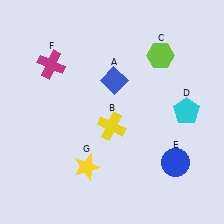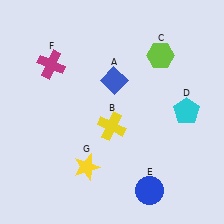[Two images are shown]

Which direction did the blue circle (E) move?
The blue circle (E) moved down.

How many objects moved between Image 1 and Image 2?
1 object moved between the two images.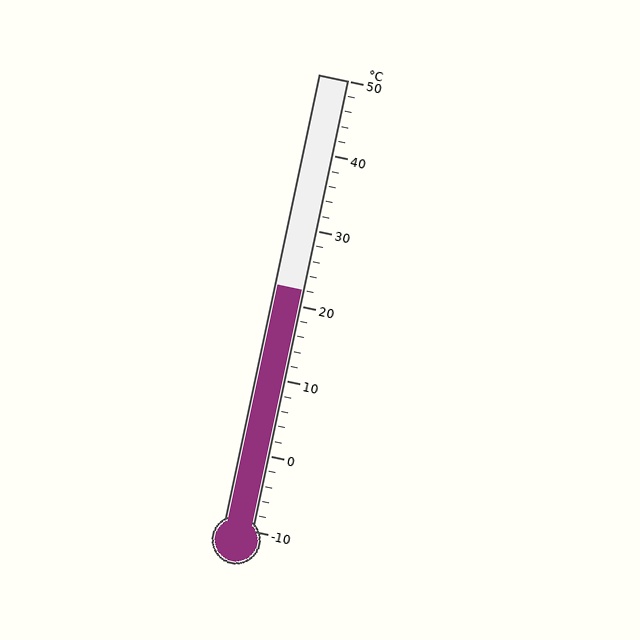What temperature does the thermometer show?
The thermometer shows approximately 22°C.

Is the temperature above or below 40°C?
The temperature is below 40°C.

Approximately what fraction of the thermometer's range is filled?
The thermometer is filled to approximately 55% of its range.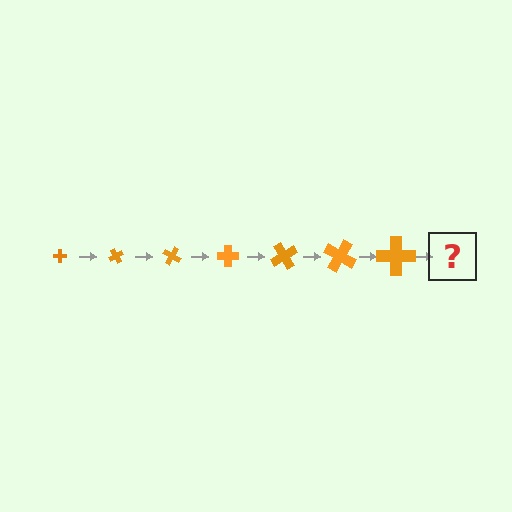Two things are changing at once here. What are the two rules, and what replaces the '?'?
The two rules are that the cross grows larger each step and it rotates 60 degrees each step. The '?' should be a cross, larger than the previous one and rotated 420 degrees from the start.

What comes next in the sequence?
The next element should be a cross, larger than the previous one and rotated 420 degrees from the start.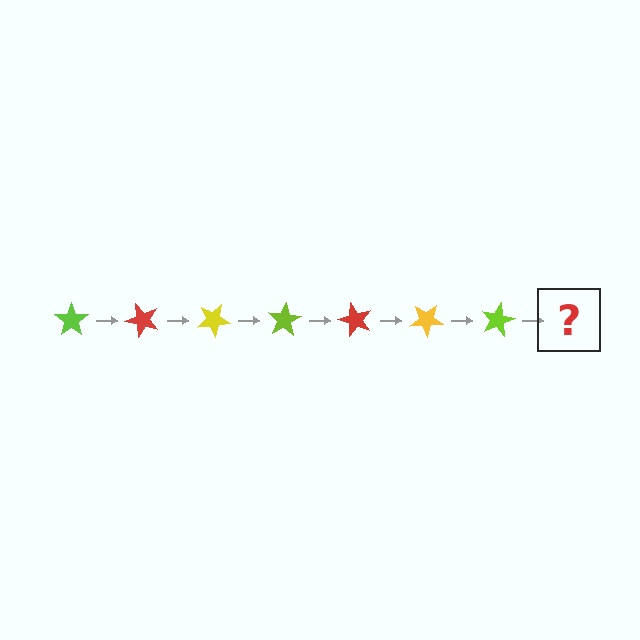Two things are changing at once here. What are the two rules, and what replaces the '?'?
The two rules are that it rotates 50 degrees each step and the color cycles through lime, red, and yellow. The '?' should be a red star, rotated 350 degrees from the start.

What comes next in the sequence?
The next element should be a red star, rotated 350 degrees from the start.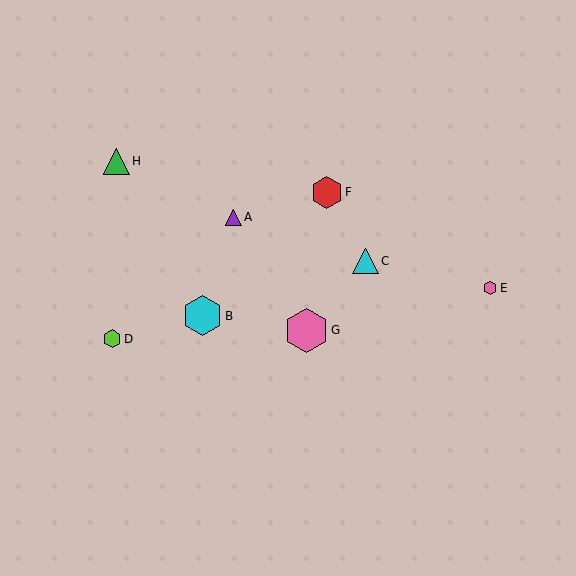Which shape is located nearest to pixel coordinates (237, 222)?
The purple triangle (labeled A) at (233, 217) is nearest to that location.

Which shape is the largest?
The pink hexagon (labeled G) is the largest.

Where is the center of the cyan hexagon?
The center of the cyan hexagon is at (202, 316).